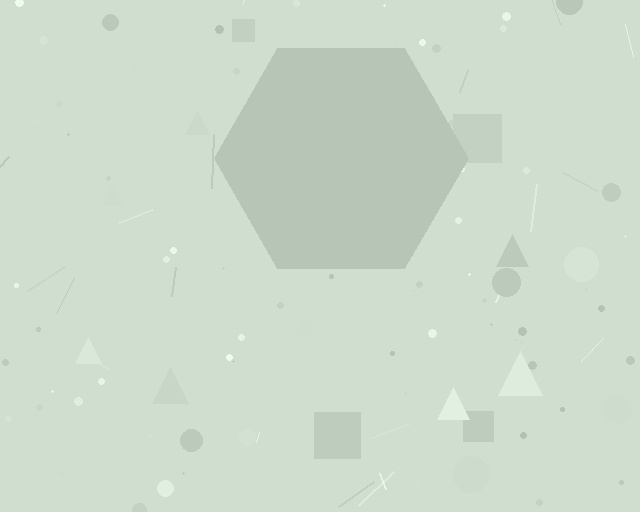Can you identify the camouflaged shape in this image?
The camouflaged shape is a hexagon.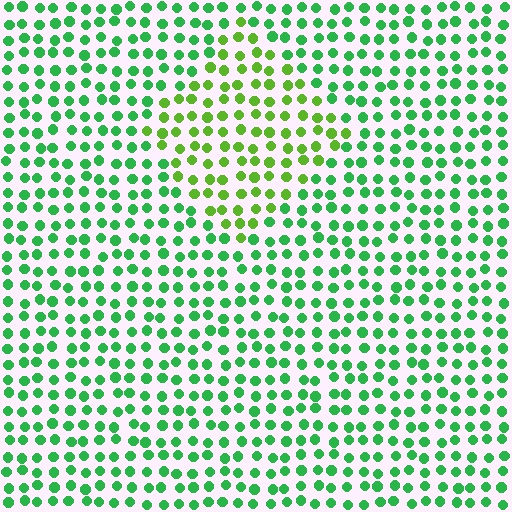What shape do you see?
I see a diamond.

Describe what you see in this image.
The image is filled with small green elements in a uniform arrangement. A diamond-shaped region is visible where the elements are tinted to a slightly different hue, forming a subtle color boundary.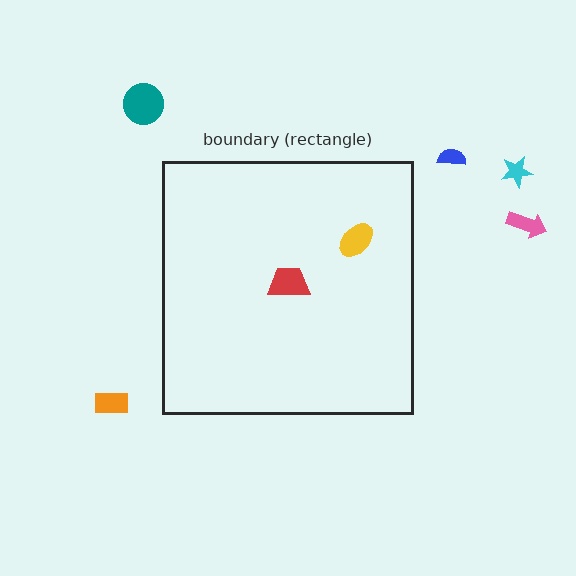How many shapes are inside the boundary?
2 inside, 5 outside.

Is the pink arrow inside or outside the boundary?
Outside.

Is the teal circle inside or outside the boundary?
Outside.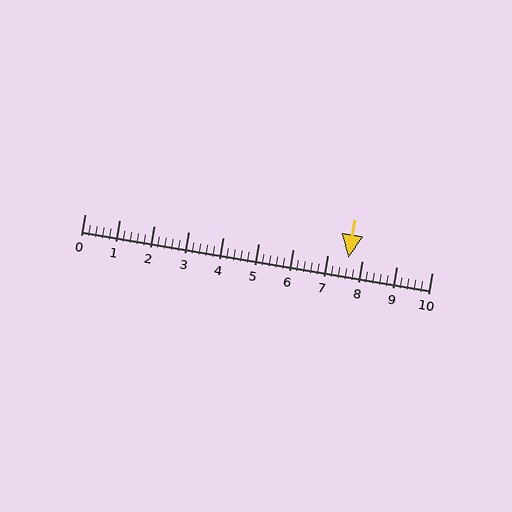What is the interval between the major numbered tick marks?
The major tick marks are spaced 1 units apart.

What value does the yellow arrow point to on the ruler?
The yellow arrow points to approximately 7.6.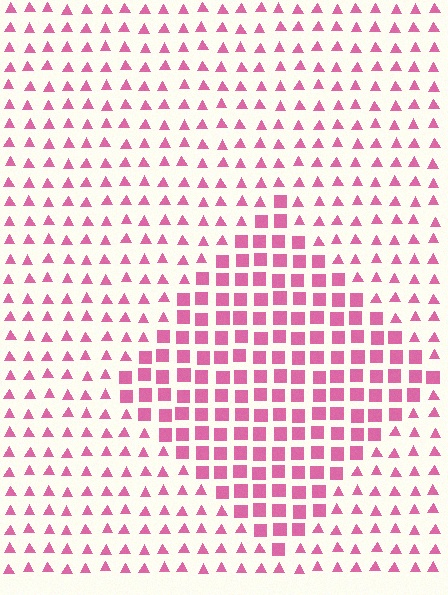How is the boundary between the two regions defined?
The boundary is defined by a change in element shape: squares inside vs. triangles outside. All elements share the same color and spacing.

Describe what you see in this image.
The image is filled with small pink elements arranged in a uniform grid. A diamond-shaped region contains squares, while the surrounding area contains triangles. The boundary is defined purely by the change in element shape.